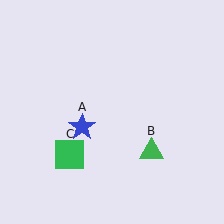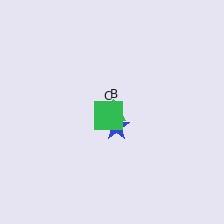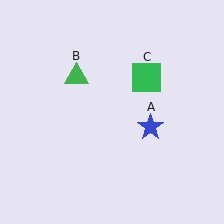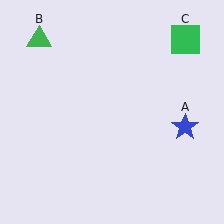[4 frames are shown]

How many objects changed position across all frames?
3 objects changed position: blue star (object A), green triangle (object B), green square (object C).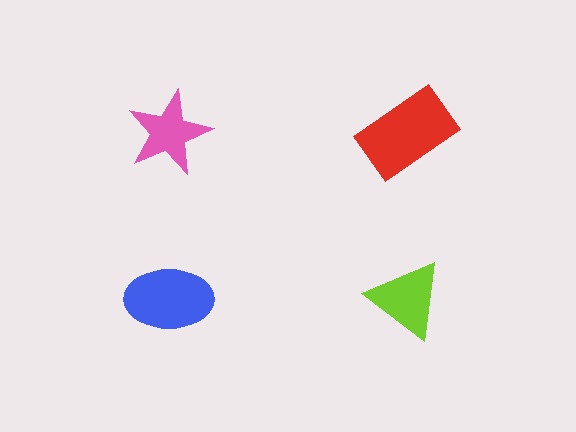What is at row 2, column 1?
A blue ellipse.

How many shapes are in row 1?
2 shapes.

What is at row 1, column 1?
A pink star.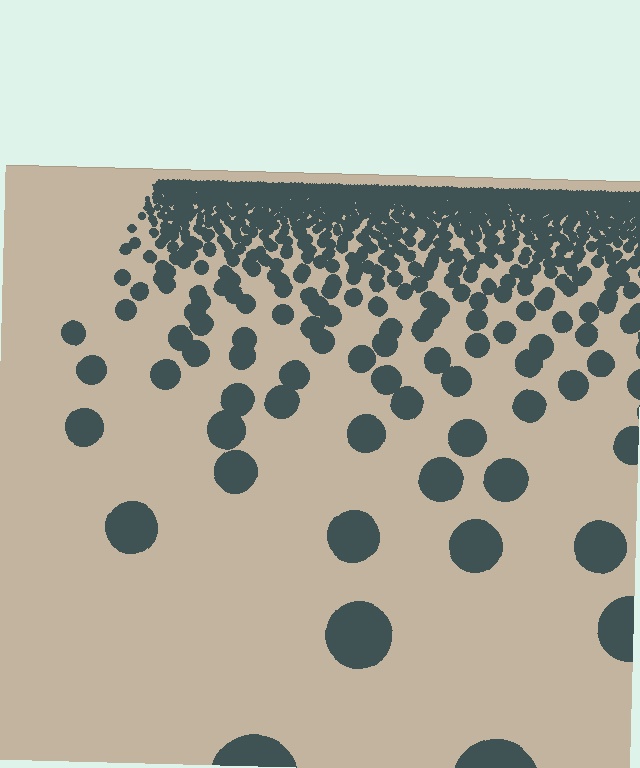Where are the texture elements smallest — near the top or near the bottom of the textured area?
Near the top.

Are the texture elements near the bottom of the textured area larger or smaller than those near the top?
Larger. Near the bottom, elements are closer to the viewer and appear at a bigger on-screen size.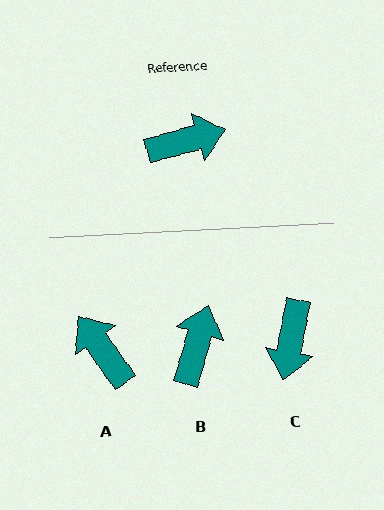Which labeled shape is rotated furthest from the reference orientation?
C, about 116 degrees away.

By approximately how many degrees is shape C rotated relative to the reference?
Approximately 116 degrees clockwise.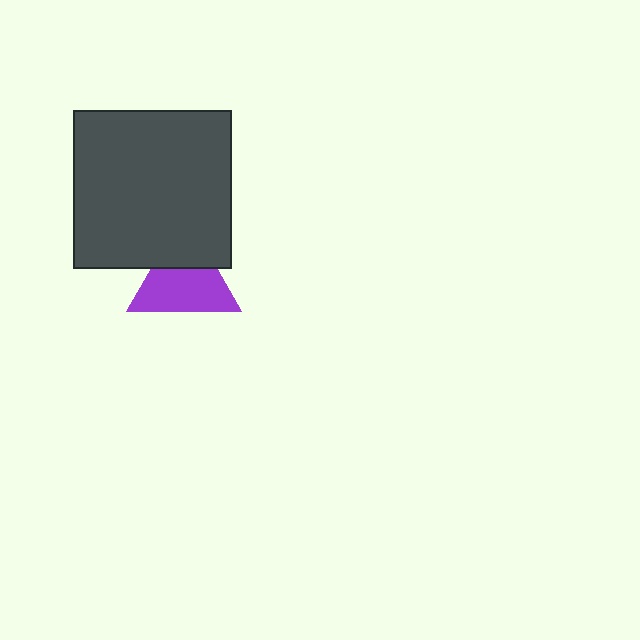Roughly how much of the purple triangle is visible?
Most of it is visible (roughly 66%).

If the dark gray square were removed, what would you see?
You would see the complete purple triangle.